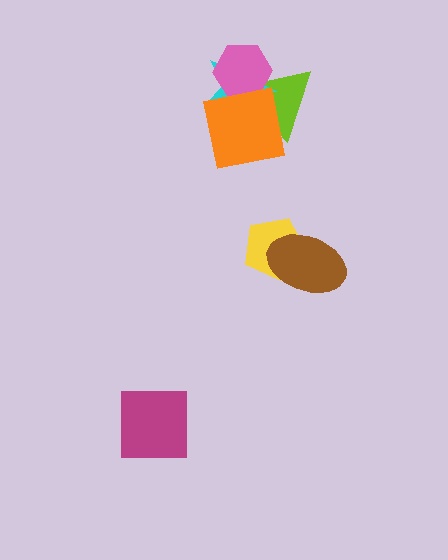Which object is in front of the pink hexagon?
The orange square is in front of the pink hexagon.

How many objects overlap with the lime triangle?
3 objects overlap with the lime triangle.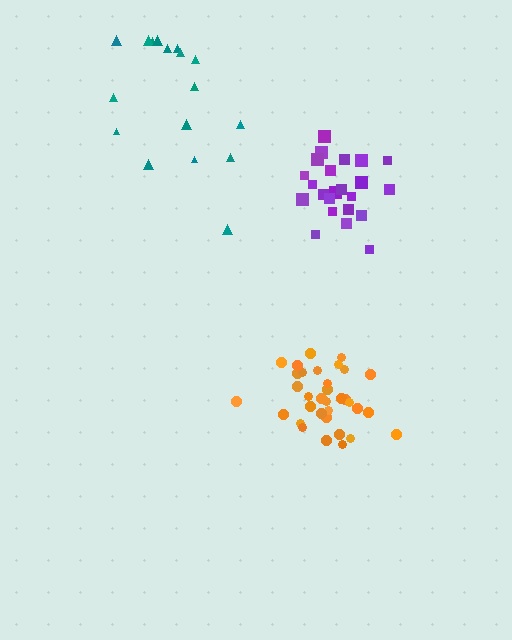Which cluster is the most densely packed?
Orange.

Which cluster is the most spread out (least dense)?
Teal.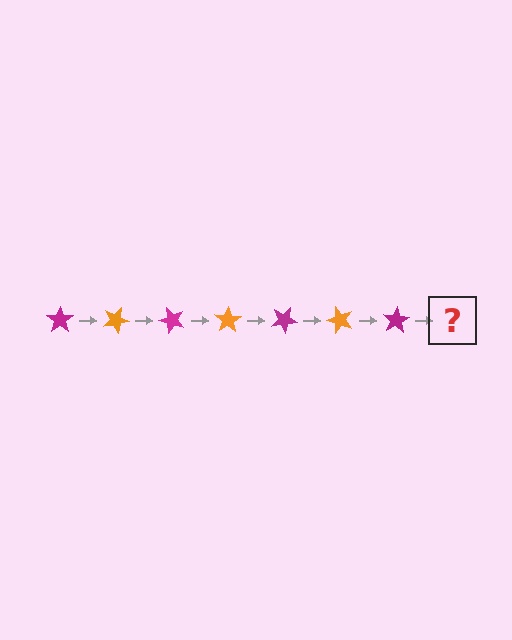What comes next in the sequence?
The next element should be an orange star, rotated 175 degrees from the start.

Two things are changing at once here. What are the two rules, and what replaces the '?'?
The two rules are that it rotates 25 degrees each step and the color cycles through magenta and orange. The '?' should be an orange star, rotated 175 degrees from the start.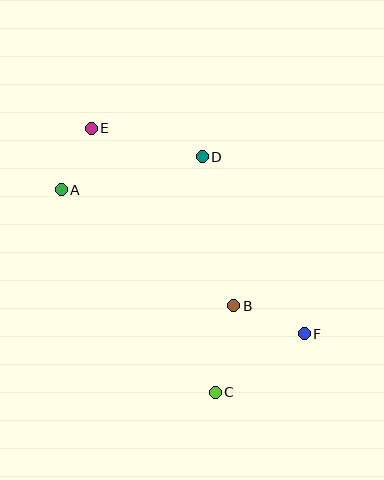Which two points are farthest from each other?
Points E and F are farthest from each other.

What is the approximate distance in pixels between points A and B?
The distance between A and B is approximately 208 pixels.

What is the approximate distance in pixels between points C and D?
The distance between C and D is approximately 236 pixels.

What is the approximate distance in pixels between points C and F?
The distance between C and F is approximately 106 pixels.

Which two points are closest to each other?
Points A and E are closest to each other.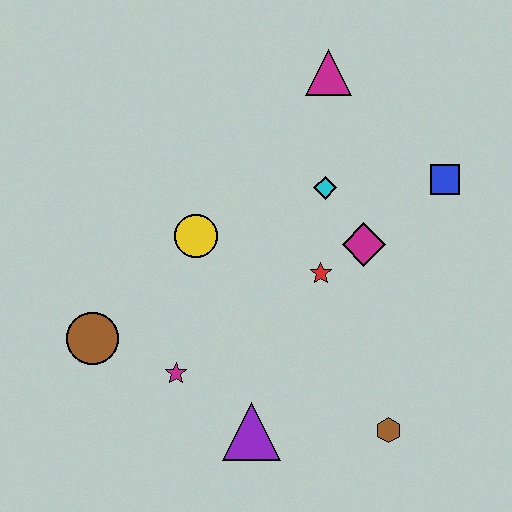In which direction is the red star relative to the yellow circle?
The red star is to the right of the yellow circle.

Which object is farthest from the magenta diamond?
The brown circle is farthest from the magenta diamond.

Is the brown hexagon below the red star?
Yes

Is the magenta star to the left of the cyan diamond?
Yes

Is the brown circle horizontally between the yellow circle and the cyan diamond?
No